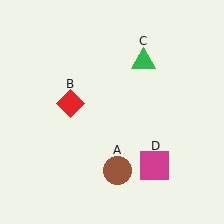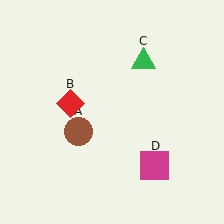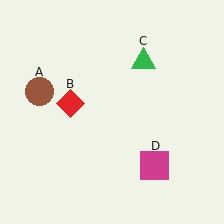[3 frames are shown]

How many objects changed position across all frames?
1 object changed position: brown circle (object A).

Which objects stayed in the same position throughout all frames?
Red diamond (object B) and green triangle (object C) and magenta square (object D) remained stationary.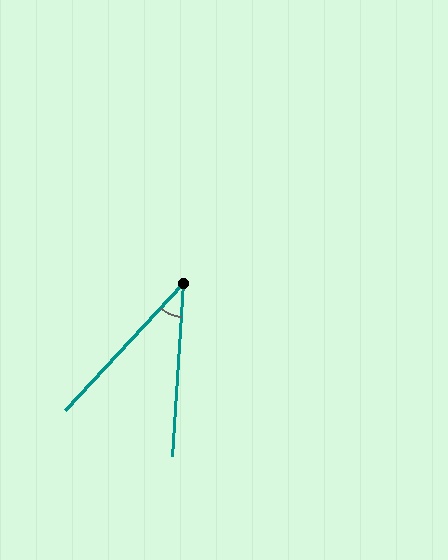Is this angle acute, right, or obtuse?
It is acute.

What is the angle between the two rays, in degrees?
Approximately 39 degrees.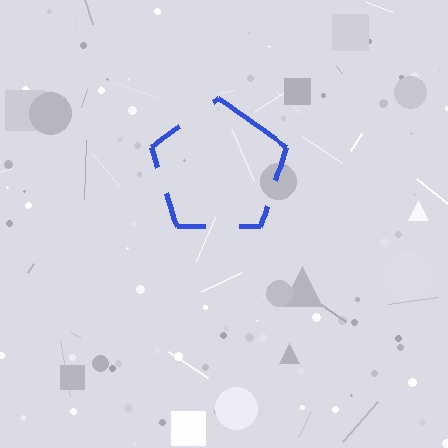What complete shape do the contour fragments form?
The contour fragments form a pentagon.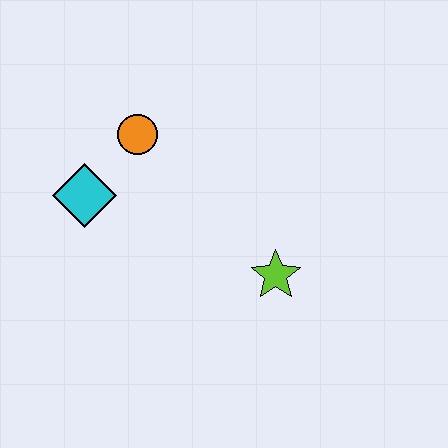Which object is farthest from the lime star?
The cyan diamond is farthest from the lime star.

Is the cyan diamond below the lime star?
No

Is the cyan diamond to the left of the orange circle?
Yes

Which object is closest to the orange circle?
The cyan diamond is closest to the orange circle.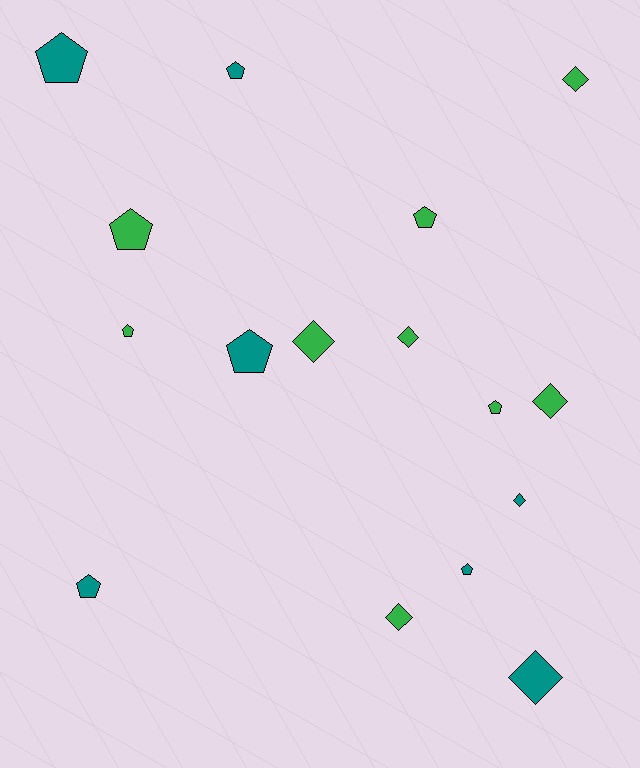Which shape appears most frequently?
Pentagon, with 9 objects.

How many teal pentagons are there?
There are 5 teal pentagons.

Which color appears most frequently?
Green, with 9 objects.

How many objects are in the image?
There are 16 objects.